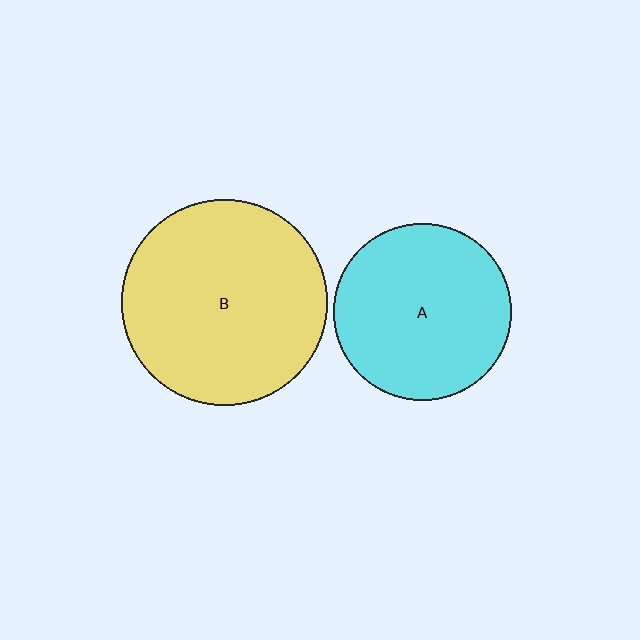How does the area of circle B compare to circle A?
Approximately 1.3 times.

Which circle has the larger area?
Circle B (yellow).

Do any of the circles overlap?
No, none of the circles overlap.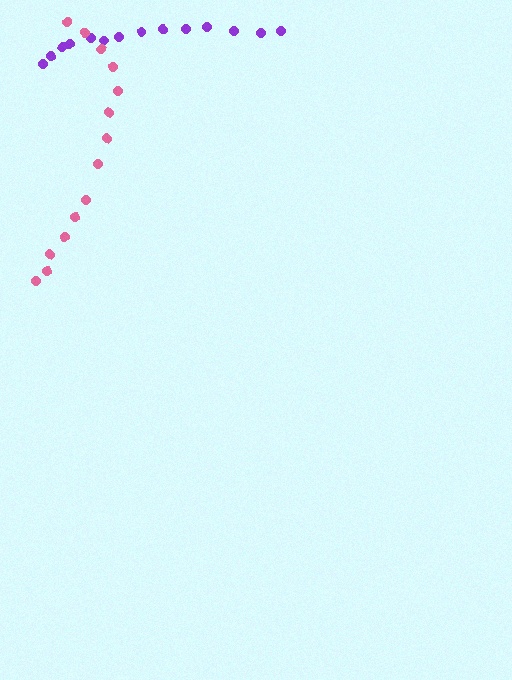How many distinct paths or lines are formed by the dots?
There are 2 distinct paths.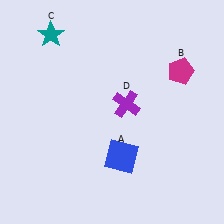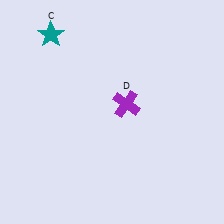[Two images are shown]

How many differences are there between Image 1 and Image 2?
There are 2 differences between the two images.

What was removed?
The blue square (A), the magenta pentagon (B) were removed in Image 2.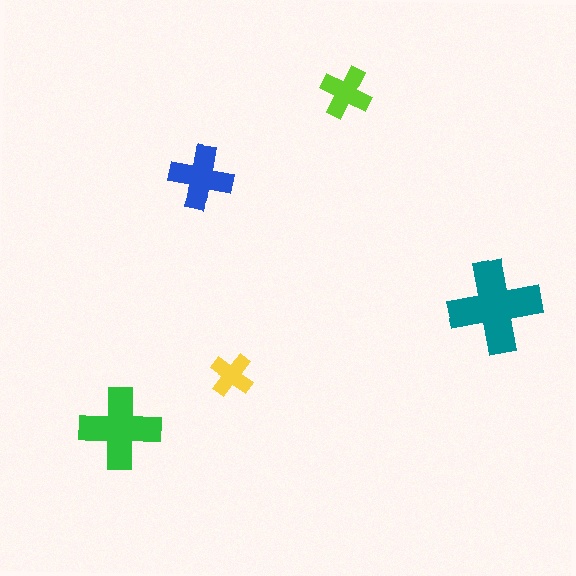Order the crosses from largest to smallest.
the teal one, the green one, the blue one, the lime one, the yellow one.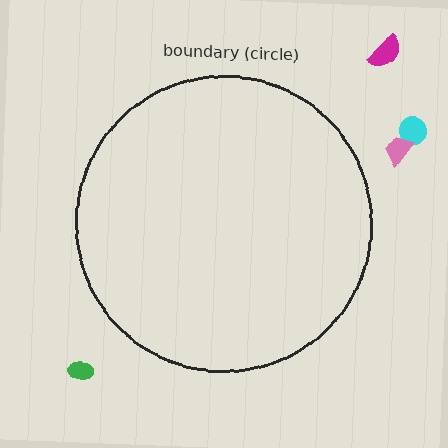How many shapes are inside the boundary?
0 inside, 4 outside.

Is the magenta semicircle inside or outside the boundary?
Outside.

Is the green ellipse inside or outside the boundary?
Outside.